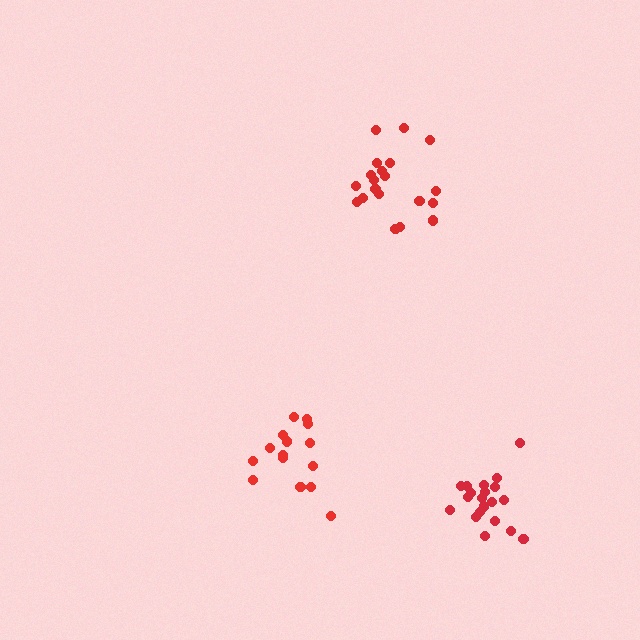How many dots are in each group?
Group 1: 20 dots, Group 2: 15 dots, Group 3: 20 dots (55 total).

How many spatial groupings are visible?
There are 3 spatial groupings.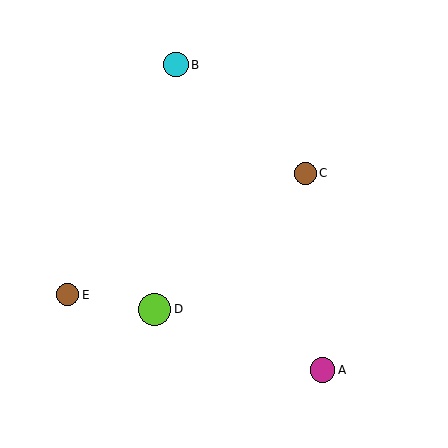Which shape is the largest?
The lime circle (labeled D) is the largest.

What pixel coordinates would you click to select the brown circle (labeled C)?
Click at (305, 173) to select the brown circle C.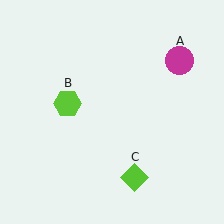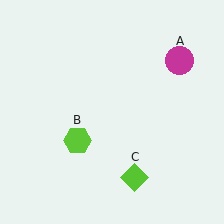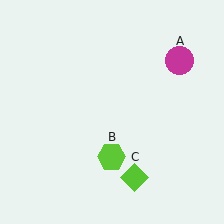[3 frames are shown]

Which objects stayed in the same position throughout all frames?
Magenta circle (object A) and lime diamond (object C) remained stationary.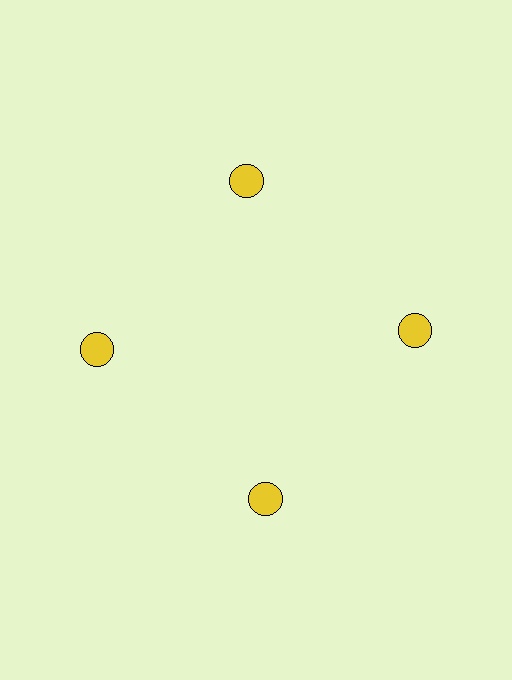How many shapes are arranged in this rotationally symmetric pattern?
There are 4 shapes, arranged in 4 groups of 1.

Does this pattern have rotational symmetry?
Yes, this pattern has 4-fold rotational symmetry. It looks the same after rotating 90 degrees around the center.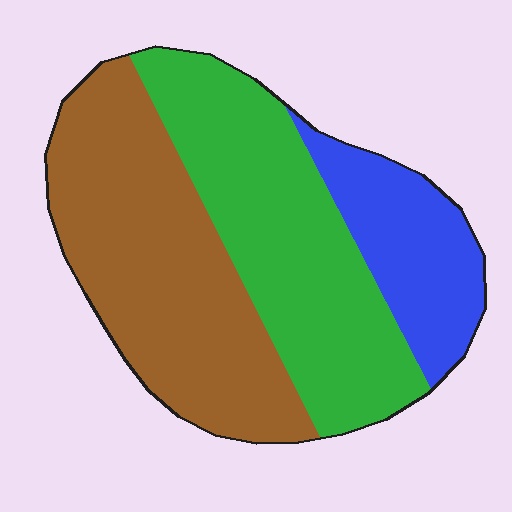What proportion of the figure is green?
Green takes up about two fifths (2/5) of the figure.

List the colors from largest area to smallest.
From largest to smallest: brown, green, blue.